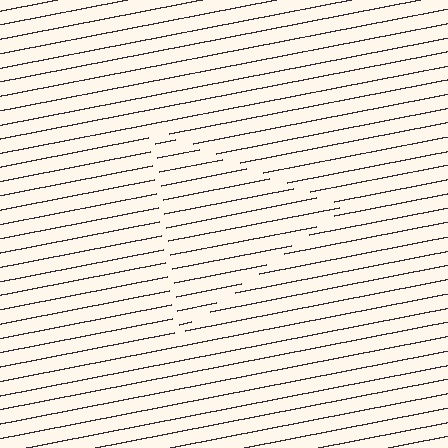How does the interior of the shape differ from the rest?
The interior of the shape contains the same grating, shifted by half a period — the contour is defined by the phase discontinuity where line-ends from the inner and outer gratings abut.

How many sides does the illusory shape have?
3 sides — the line-ends trace a triangle.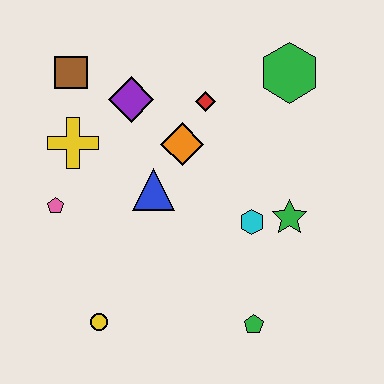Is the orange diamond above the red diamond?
No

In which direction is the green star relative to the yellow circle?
The green star is to the right of the yellow circle.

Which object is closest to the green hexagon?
The red diamond is closest to the green hexagon.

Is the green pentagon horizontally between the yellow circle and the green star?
Yes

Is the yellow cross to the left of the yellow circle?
Yes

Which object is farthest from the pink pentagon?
The green hexagon is farthest from the pink pentagon.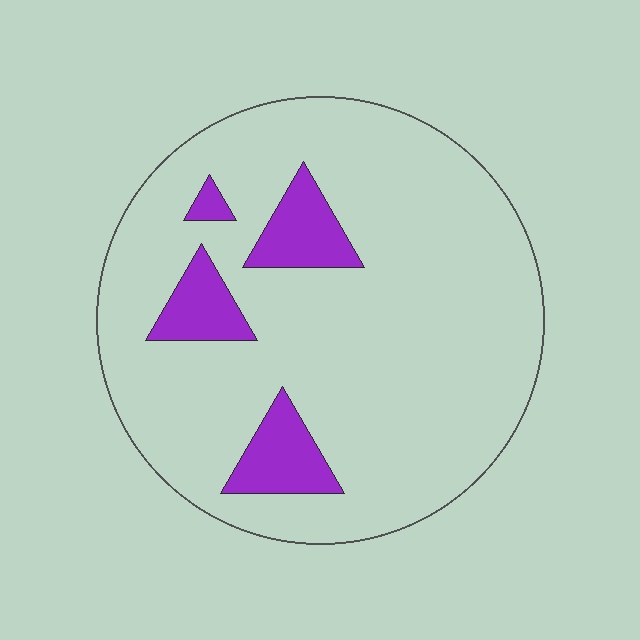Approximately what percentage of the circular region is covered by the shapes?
Approximately 15%.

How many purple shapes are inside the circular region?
4.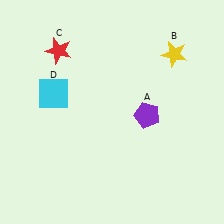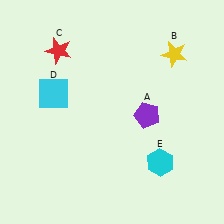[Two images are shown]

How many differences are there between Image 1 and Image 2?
There is 1 difference between the two images.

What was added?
A cyan hexagon (E) was added in Image 2.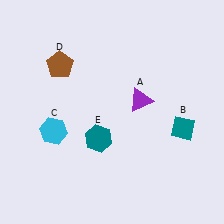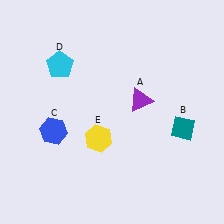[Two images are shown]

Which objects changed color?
C changed from cyan to blue. D changed from brown to cyan. E changed from teal to yellow.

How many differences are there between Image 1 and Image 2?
There are 3 differences between the two images.